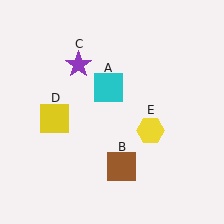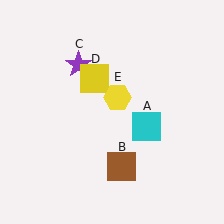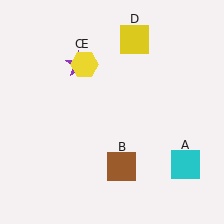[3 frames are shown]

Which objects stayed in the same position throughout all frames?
Brown square (object B) and purple star (object C) remained stationary.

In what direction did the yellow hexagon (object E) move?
The yellow hexagon (object E) moved up and to the left.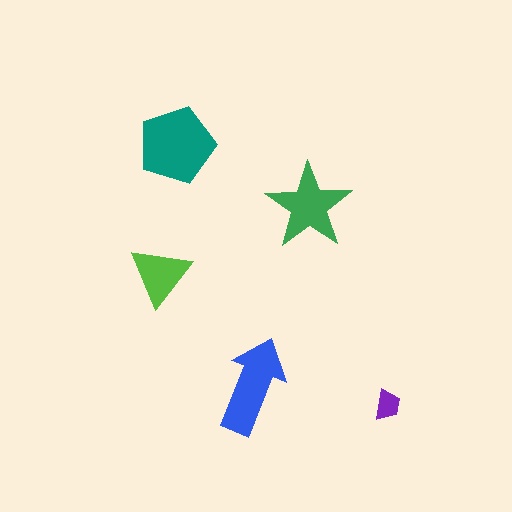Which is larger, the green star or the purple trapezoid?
The green star.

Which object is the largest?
The teal pentagon.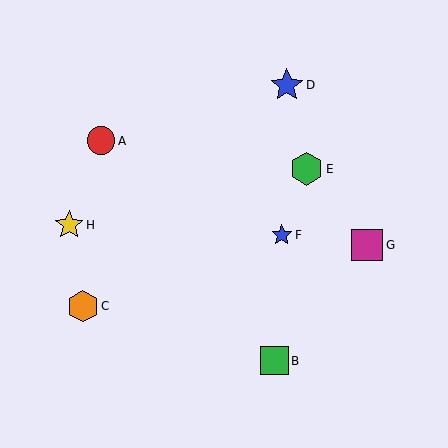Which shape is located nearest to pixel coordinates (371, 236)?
The magenta square (labeled G) at (367, 245) is nearest to that location.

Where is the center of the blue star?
The center of the blue star is at (287, 85).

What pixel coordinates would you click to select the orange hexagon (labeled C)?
Click at (83, 306) to select the orange hexagon C.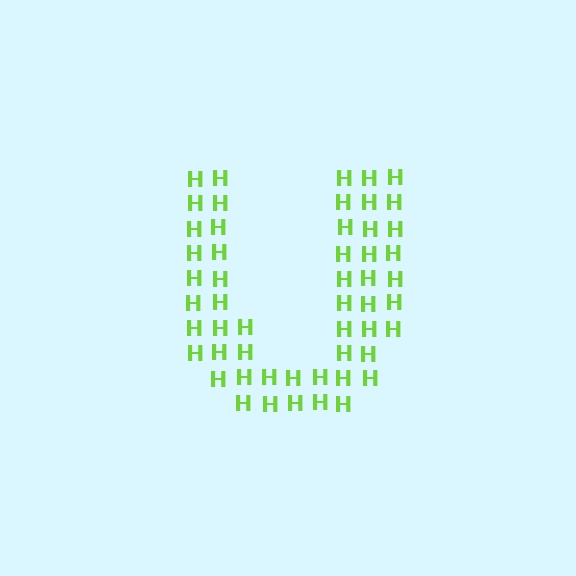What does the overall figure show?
The overall figure shows the letter U.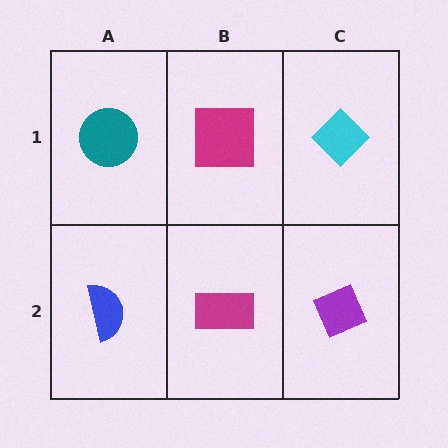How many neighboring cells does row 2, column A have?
2.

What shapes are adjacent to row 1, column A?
A blue semicircle (row 2, column A), a magenta square (row 1, column B).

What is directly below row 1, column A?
A blue semicircle.